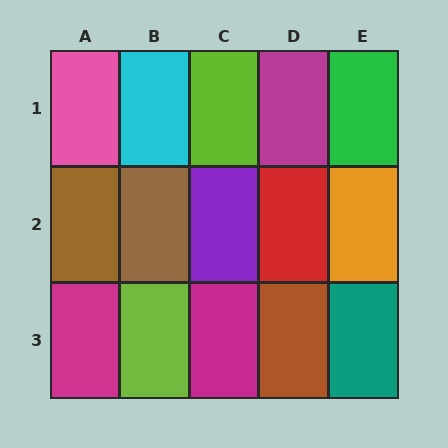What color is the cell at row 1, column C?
Lime.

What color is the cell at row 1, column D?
Magenta.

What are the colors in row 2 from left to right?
Brown, brown, purple, red, orange.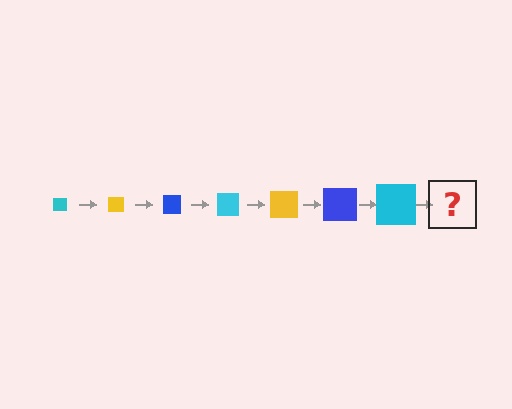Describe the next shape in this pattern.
It should be a yellow square, larger than the previous one.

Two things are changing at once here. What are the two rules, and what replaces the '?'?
The two rules are that the square grows larger each step and the color cycles through cyan, yellow, and blue. The '?' should be a yellow square, larger than the previous one.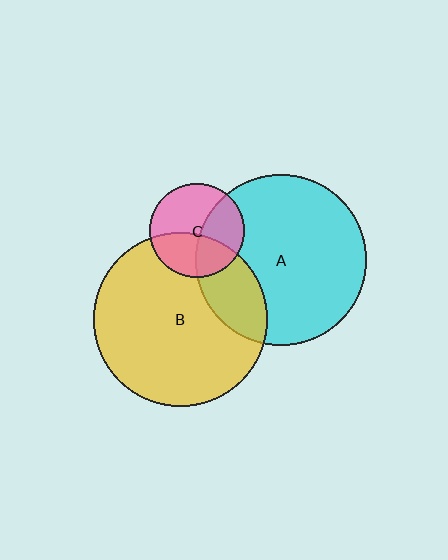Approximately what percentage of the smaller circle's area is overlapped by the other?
Approximately 20%.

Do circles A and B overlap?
Yes.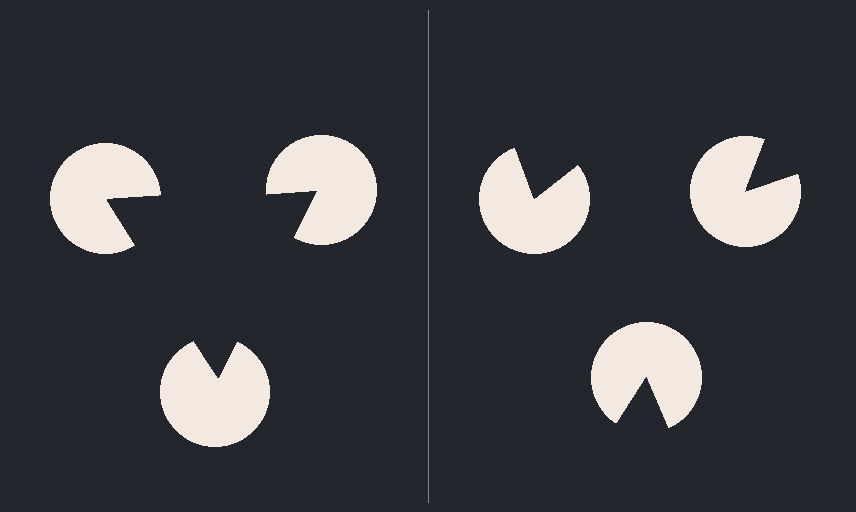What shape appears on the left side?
An illusory triangle.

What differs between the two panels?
The pac-man discs are positioned identically on both sides; only the wedge orientations differ. On the left they align to a triangle; on the right they are misaligned.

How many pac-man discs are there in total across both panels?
6 — 3 on each side.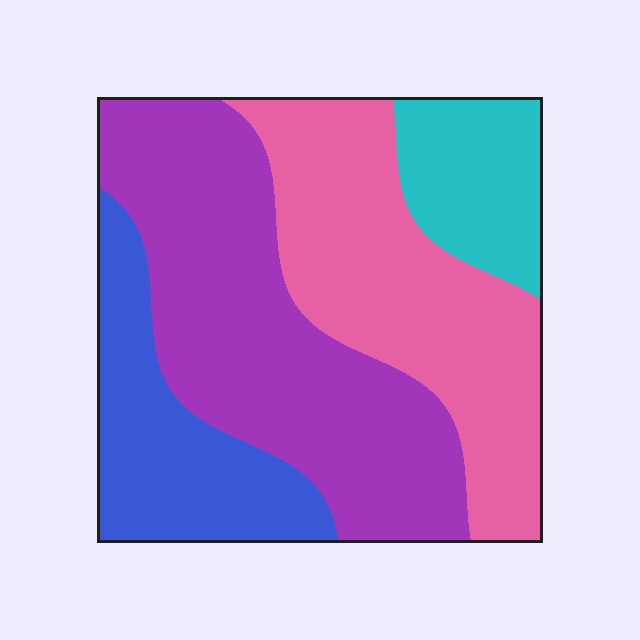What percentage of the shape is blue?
Blue covers around 20% of the shape.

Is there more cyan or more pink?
Pink.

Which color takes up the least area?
Cyan, at roughly 10%.